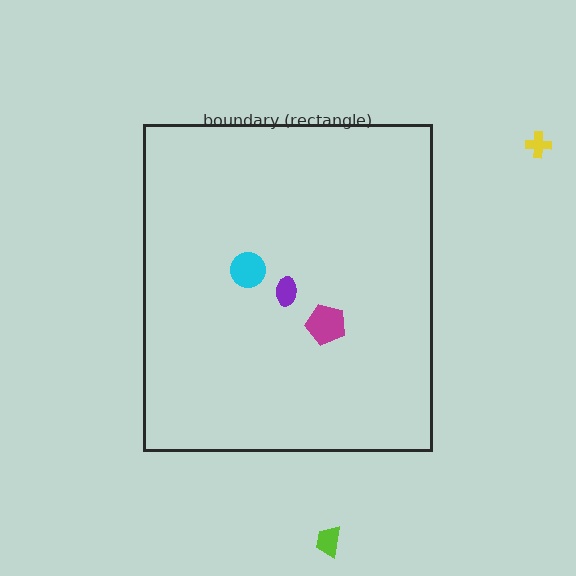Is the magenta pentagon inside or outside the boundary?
Inside.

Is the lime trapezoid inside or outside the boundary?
Outside.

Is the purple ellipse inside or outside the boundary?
Inside.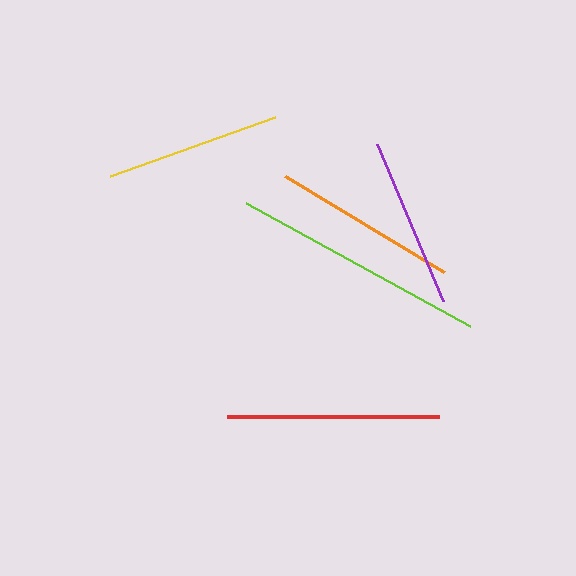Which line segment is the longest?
The lime line is the longest at approximately 256 pixels.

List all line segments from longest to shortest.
From longest to shortest: lime, red, orange, yellow, purple.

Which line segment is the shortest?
The purple line is the shortest at approximately 171 pixels.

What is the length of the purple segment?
The purple segment is approximately 171 pixels long.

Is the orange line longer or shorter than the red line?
The red line is longer than the orange line.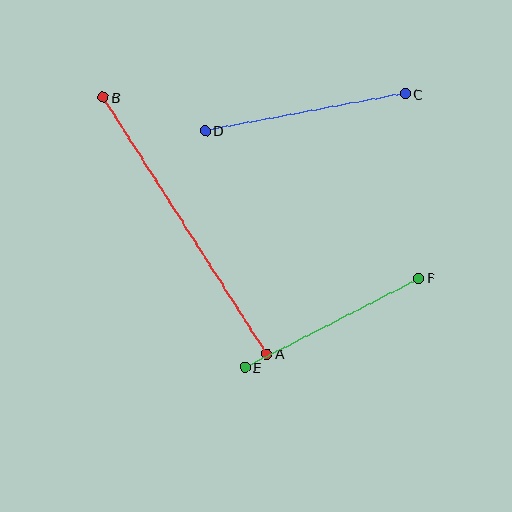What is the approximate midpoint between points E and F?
The midpoint is at approximately (332, 323) pixels.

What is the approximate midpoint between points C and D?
The midpoint is at approximately (305, 112) pixels.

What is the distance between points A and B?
The distance is approximately 304 pixels.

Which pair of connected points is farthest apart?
Points A and B are farthest apart.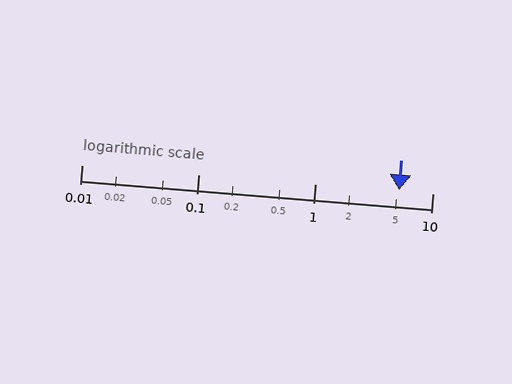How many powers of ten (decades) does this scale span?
The scale spans 3 decades, from 0.01 to 10.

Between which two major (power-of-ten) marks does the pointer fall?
The pointer is between 1 and 10.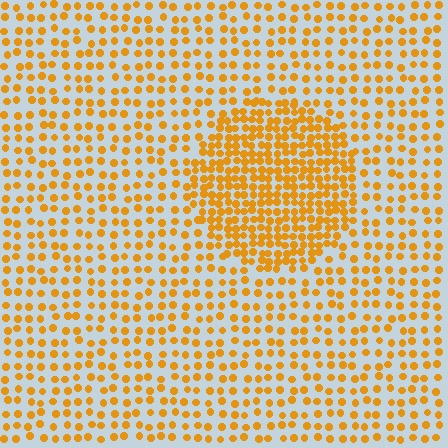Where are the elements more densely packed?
The elements are more densely packed inside the circle boundary.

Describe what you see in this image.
The image contains small orange elements arranged at two different densities. A circle-shaped region is visible where the elements are more densely packed than the surrounding area.